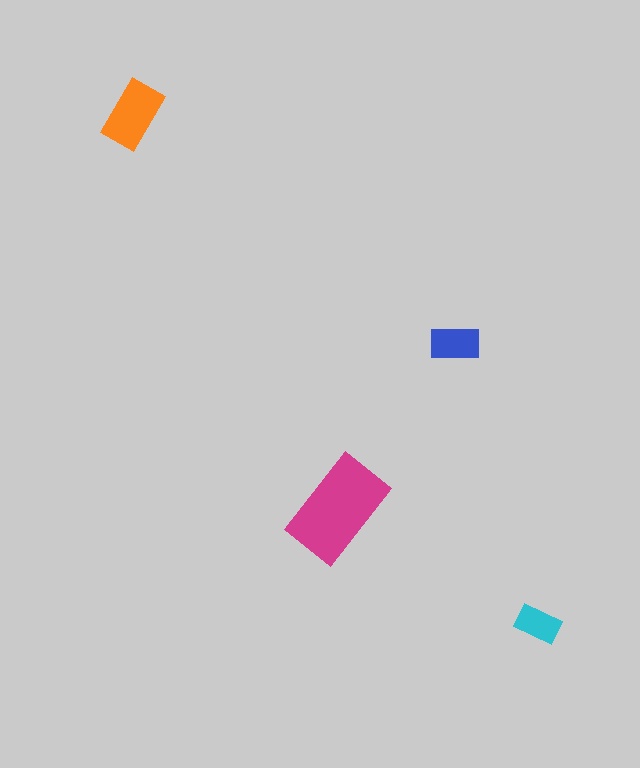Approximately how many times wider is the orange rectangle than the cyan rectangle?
About 1.5 times wider.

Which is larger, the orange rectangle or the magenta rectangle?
The magenta one.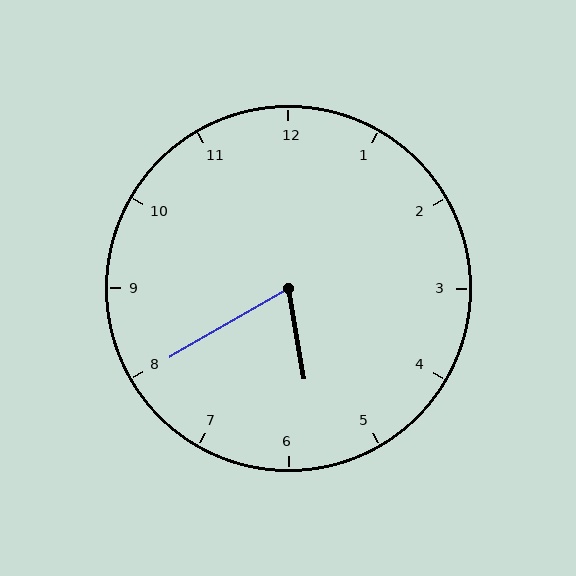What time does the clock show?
5:40.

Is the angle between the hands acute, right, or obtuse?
It is acute.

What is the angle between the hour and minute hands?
Approximately 70 degrees.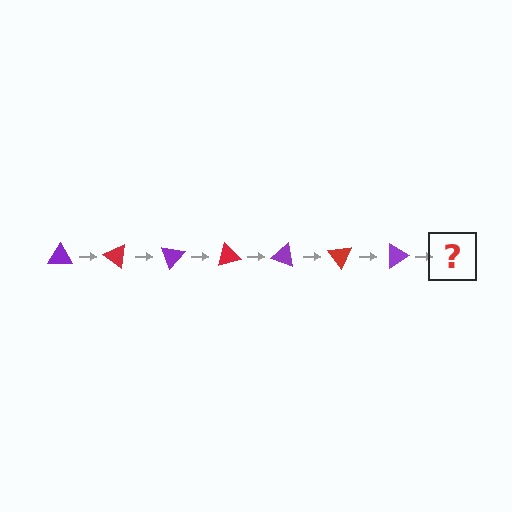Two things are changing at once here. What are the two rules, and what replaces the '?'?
The two rules are that it rotates 35 degrees each step and the color cycles through purple and red. The '?' should be a red triangle, rotated 245 degrees from the start.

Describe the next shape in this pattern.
It should be a red triangle, rotated 245 degrees from the start.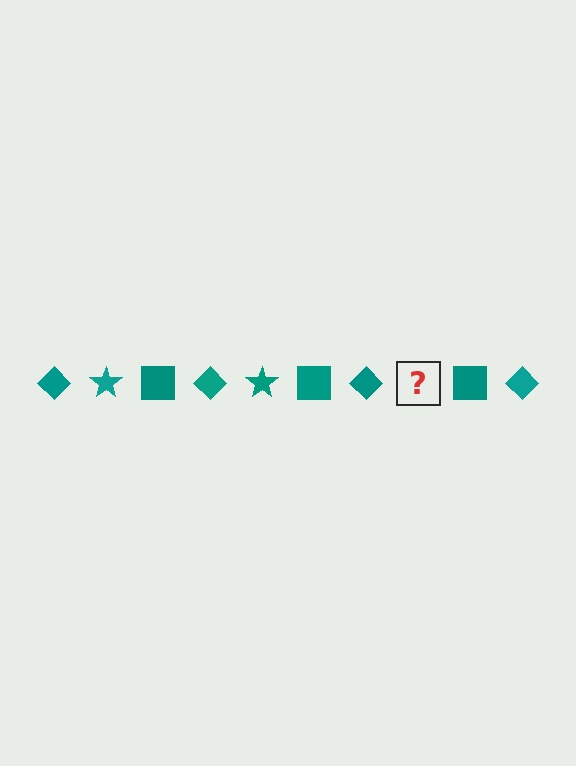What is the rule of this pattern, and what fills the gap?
The rule is that the pattern cycles through diamond, star, square shapes in teal. The gap should be filled with a teal star.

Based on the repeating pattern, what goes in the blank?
The blank should be a teal star.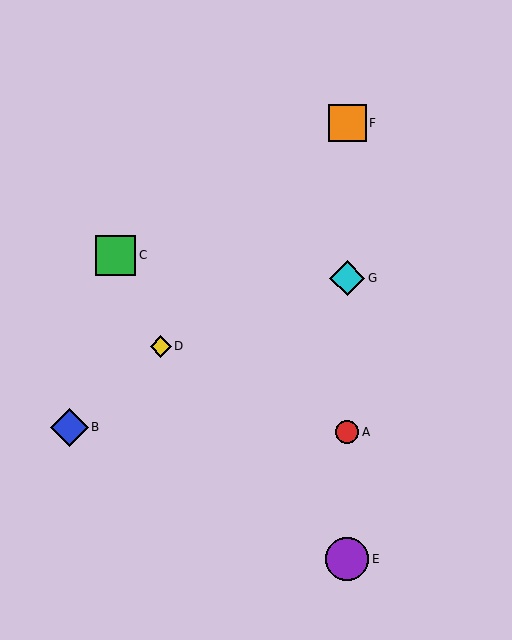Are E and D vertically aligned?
No, E is at x≈347 and D is at x≈161.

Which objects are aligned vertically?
Objects A, E, F, G are aligned vertically.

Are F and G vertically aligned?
Yes, both are at x≈347.